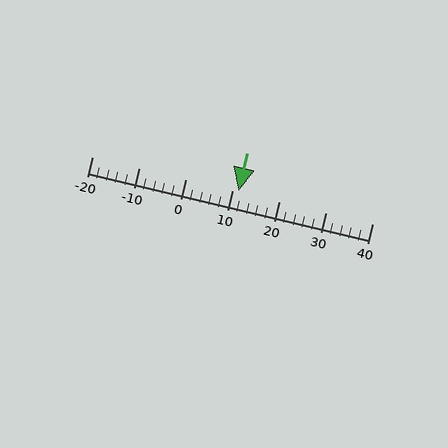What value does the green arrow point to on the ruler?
The green arrow points to approximately 11.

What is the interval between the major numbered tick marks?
The major tick marks are spaced 10 units apart.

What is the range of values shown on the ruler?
The ruler shows values from -20 to 40.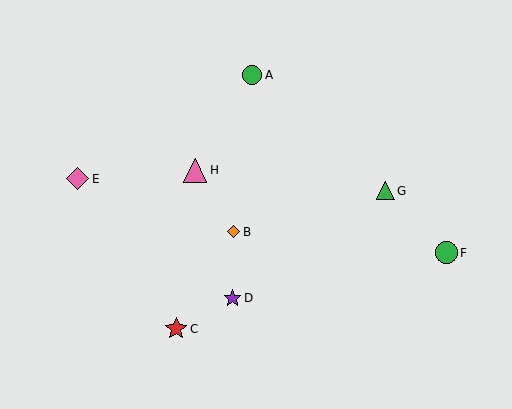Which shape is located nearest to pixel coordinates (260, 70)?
The green circle (labeled A) at (252, 75) is nearest to that location.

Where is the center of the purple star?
The center of the purple star is at (233, 298).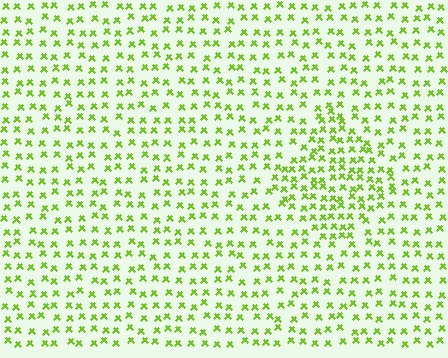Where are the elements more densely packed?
The elements are more densely packed inside the diamond boundary.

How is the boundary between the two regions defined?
The boundary is defined by a change in element density (approximately 1.7x ratio). All elements are the same color, size, and shape.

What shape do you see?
I see a diamond.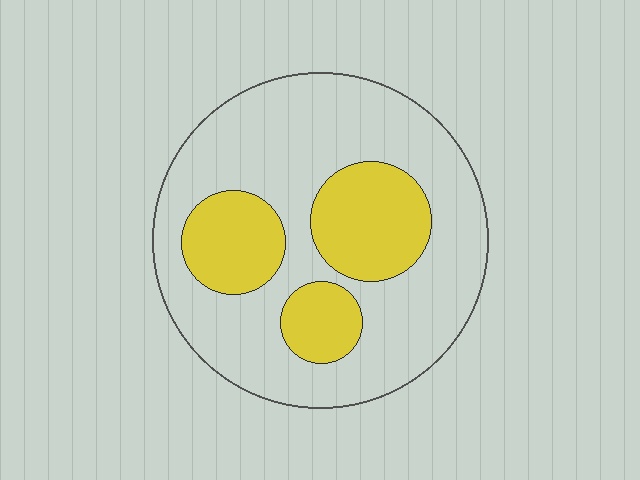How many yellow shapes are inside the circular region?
3.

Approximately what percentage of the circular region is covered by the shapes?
Approximately 30%.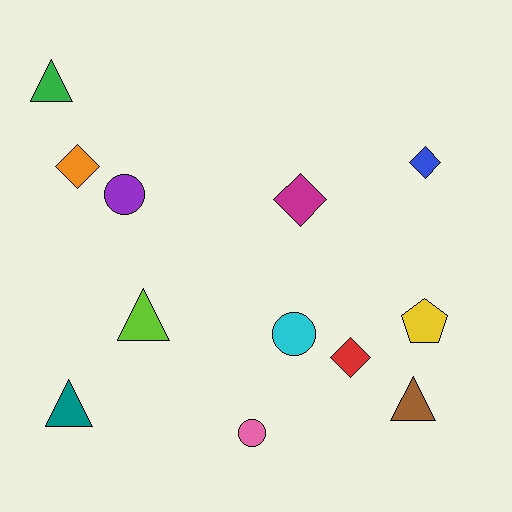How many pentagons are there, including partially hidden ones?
There is 1 pentagon.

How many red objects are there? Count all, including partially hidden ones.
There is 1 red object.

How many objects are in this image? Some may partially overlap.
There are 12 objects.